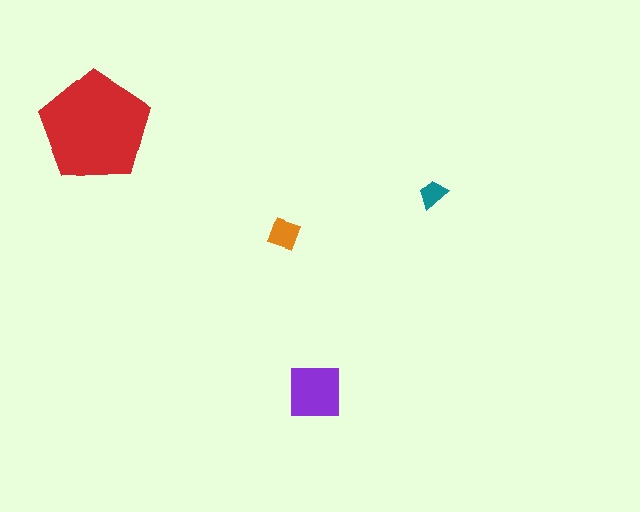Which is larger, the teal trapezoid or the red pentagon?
The red pentagon.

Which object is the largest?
The red pentagon.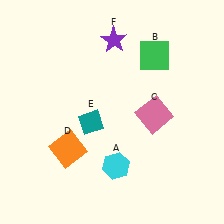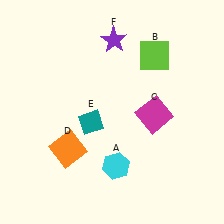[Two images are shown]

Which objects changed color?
B changed from green to lime. C changed from pink to magenta.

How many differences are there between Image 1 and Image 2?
There are 2 differences between the two images.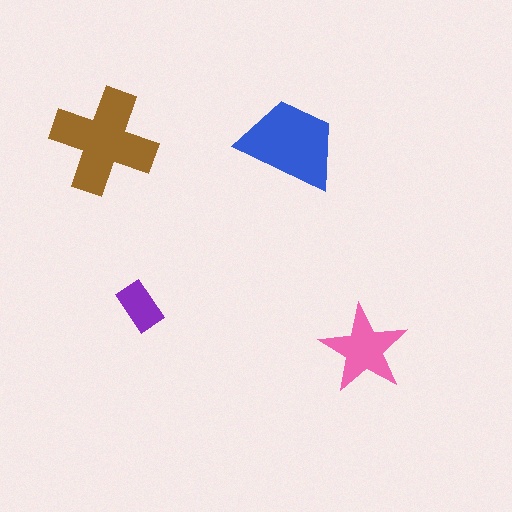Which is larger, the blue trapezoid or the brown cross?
The brown cross.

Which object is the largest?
The brown cross.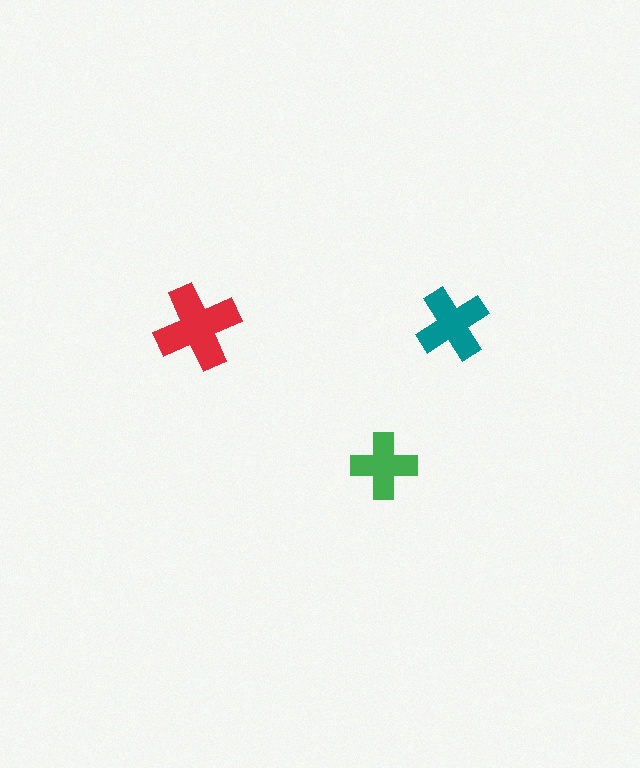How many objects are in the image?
There are 3 objects in the image.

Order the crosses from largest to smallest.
the red one, the teal one, the green one.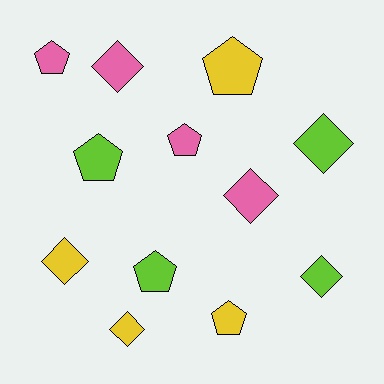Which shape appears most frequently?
Pentagon, with 6 objects.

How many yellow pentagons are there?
There are 2 yellow pentagons.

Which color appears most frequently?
Yellow, with 4 objects.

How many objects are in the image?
There are 12 objects.